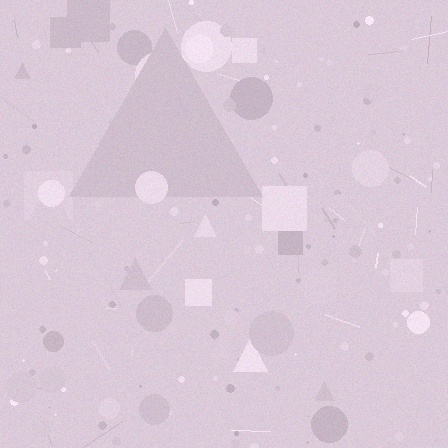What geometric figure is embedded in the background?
A triangle is embedded in the background.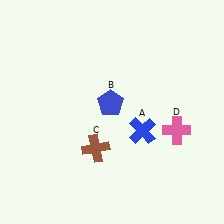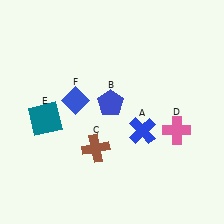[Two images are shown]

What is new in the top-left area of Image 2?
A blue diamond (F) was added in the top-left area of Image 2.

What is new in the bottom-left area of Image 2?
A teal square (E) was added in the bottom-left area of Image 2.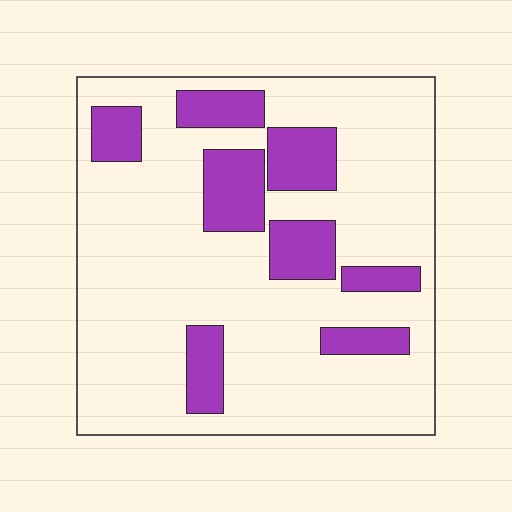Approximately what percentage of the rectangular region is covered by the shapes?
Approximately 20%.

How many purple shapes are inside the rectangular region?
8.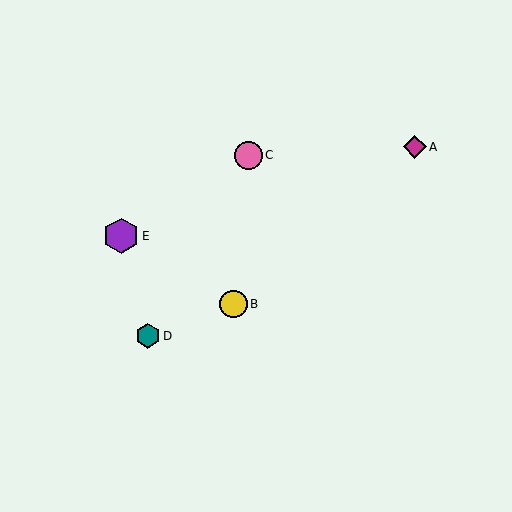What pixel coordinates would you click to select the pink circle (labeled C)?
Click at (248, 155) to select the pink circle C.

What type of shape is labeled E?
Shape E is a purple hexagon.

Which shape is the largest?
The purple hexagon (labeled E) is the largest.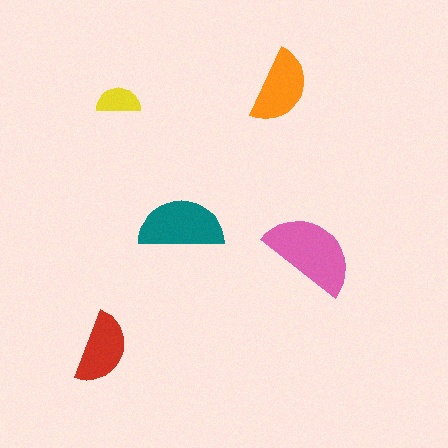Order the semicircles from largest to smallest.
the pink one, the teal one, the orange one, the red one, the yellow one.